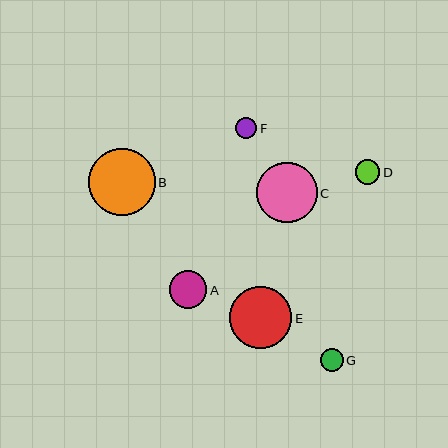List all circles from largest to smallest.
From largest to smallest: B, E, C, A, D, G, F.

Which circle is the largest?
Circle B is the largest with a size of approximately 66 pixels.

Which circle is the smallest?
Circle F is the smallest with a size of approximately 21 pixels.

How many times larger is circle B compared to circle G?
Circle B is approximately 2.9 times the size of circle G.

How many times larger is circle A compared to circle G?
Circle A is approximately 1.6 times the size of circle G.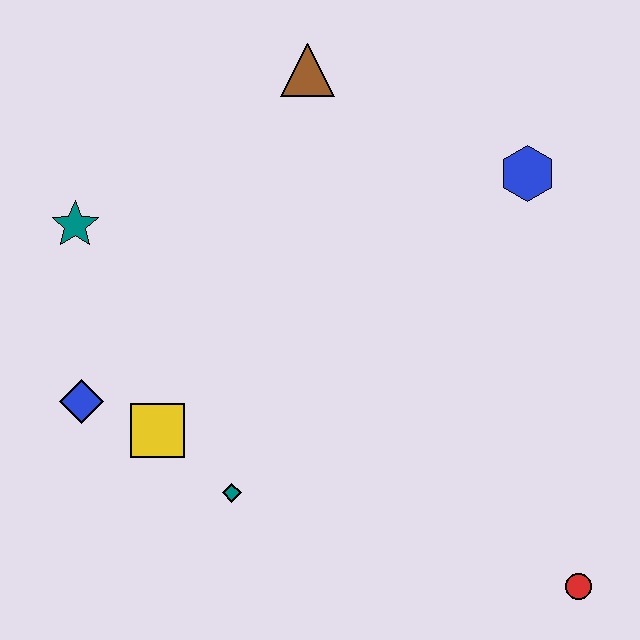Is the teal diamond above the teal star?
No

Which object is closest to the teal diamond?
The yellow square is closest to the teal diamond.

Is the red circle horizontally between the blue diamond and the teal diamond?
No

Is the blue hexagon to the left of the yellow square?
No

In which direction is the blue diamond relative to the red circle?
The blue diamond is to the left of the red circle.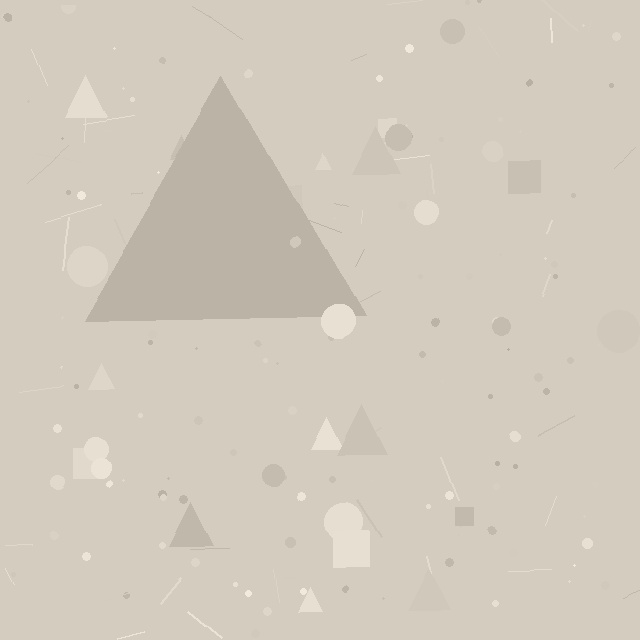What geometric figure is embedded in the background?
A triangle is embedded in the background.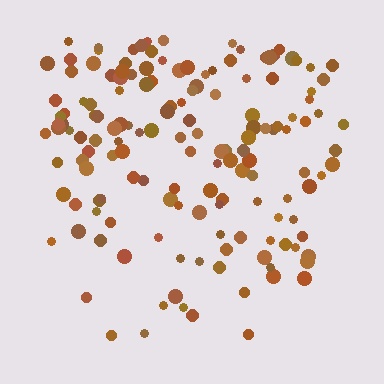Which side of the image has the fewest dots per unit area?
The bottom.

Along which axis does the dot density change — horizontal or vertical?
Vertical.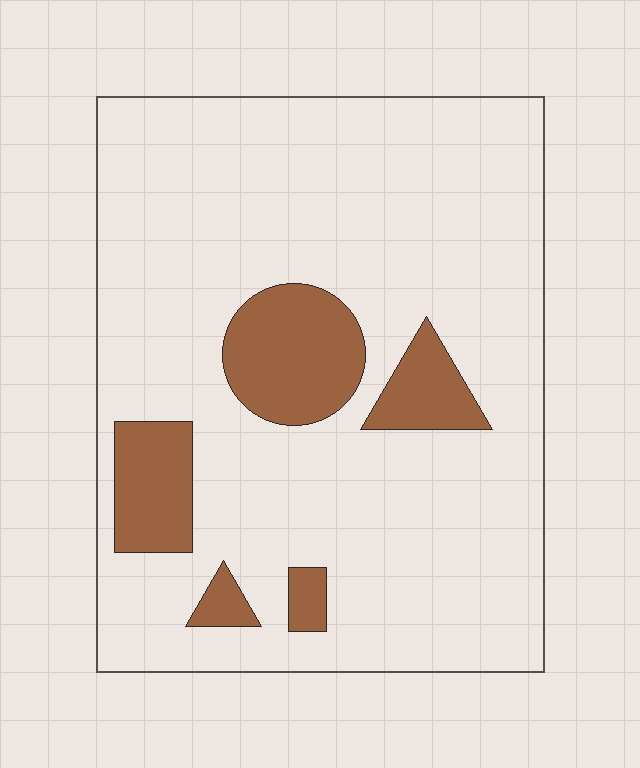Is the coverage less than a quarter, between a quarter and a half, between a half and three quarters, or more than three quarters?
Less than a quarter.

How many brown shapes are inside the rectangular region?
5.